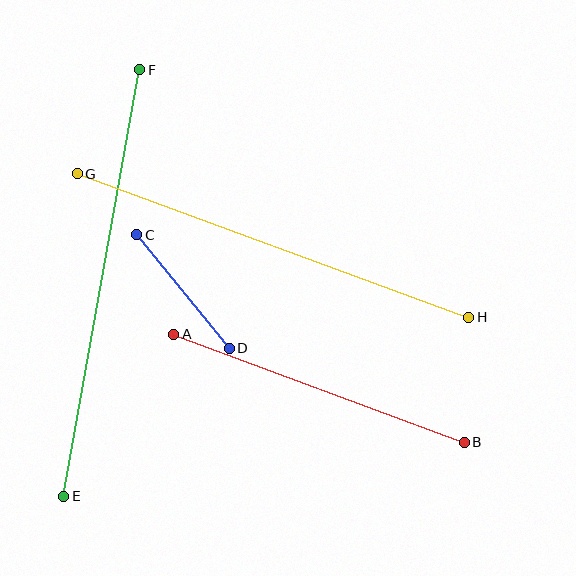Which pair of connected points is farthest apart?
Points E and F are farthest apart.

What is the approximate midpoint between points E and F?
The midpoint is at approximately (102, 283) pixels.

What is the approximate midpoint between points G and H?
The midpoint is at approximately (273, 246) pixels.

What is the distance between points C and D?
The distance is approximately 146 pixels.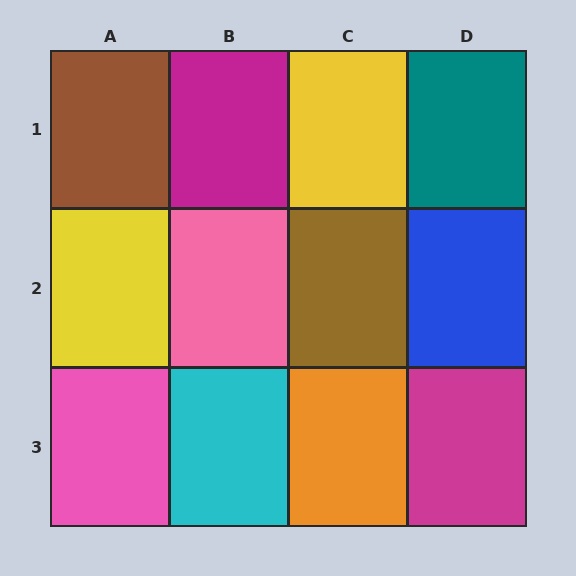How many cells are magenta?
2 cells are magenta.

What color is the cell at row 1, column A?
Brown.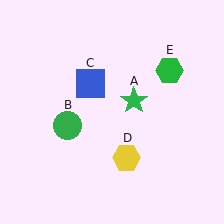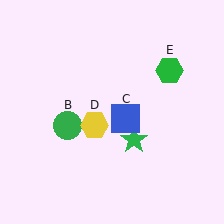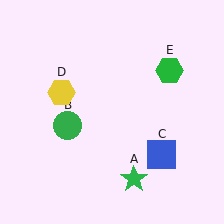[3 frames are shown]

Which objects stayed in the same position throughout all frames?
Green circle (object B) and green hexagon (object E) remained stationary.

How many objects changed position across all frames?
3 objects changed position: green star (object A), blue square (object C), yellow hexagon (object D).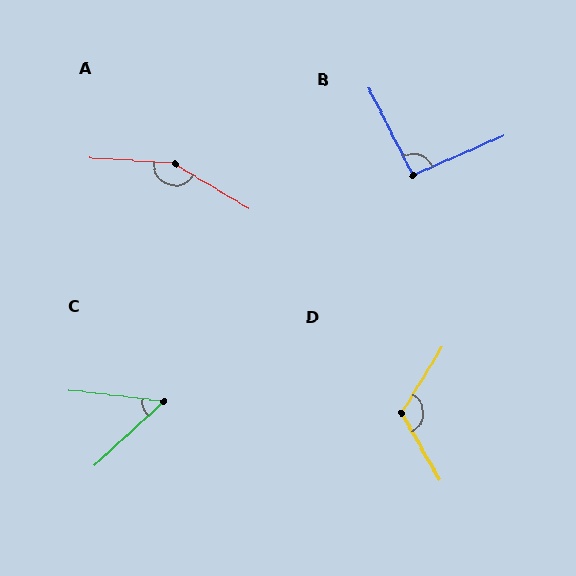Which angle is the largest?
A, at approximately 153 degrees.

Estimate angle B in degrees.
Approximately 94 degrees.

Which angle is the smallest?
C, at approximately 49 degrees.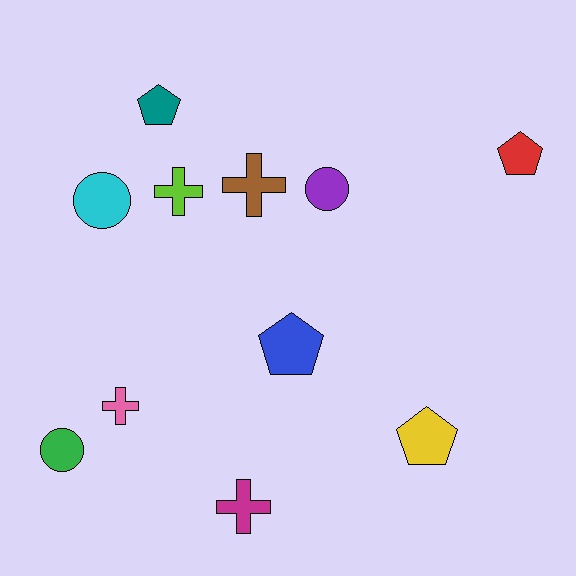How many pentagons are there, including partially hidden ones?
There are 4 pentagons.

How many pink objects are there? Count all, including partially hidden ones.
There is 1 pink object.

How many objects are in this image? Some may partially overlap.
There are 11 objects.